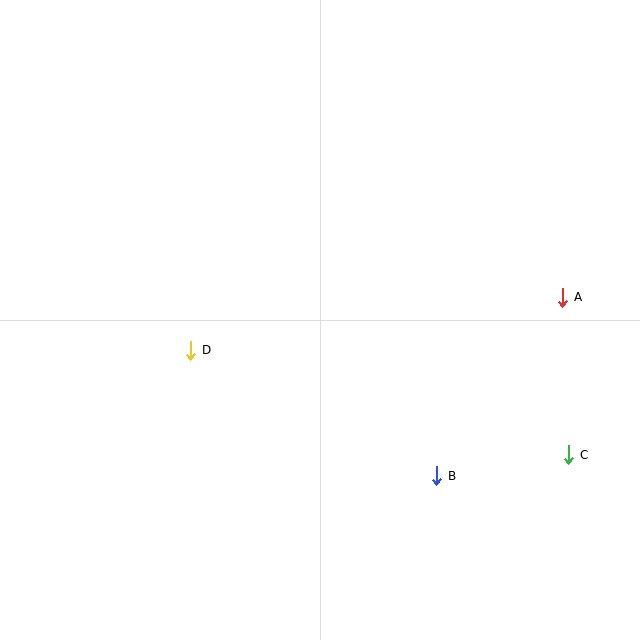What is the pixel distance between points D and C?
The distance between D and C is 393 pixels.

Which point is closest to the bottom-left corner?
Point D is closest to the bottom-left corner.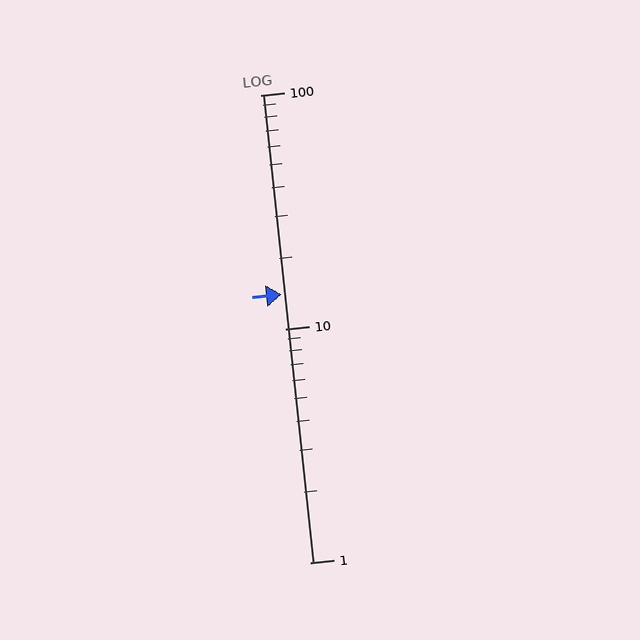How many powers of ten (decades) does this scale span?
The scale spans 2 decades, from 1 to 100.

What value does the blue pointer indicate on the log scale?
The pointer indicates approximately 14.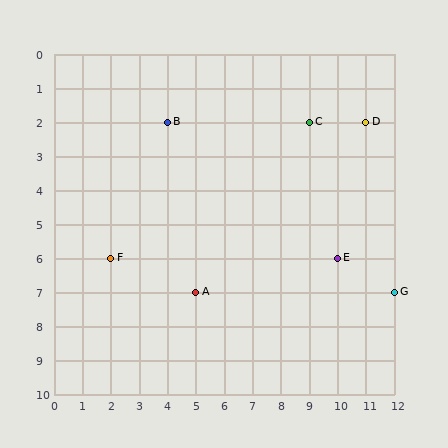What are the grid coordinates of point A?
Point A is at grid coordinates (5, 7).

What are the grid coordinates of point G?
Point G is at grid coordinates (12, 7).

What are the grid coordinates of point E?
Point E is at grid coordinates (10, 6).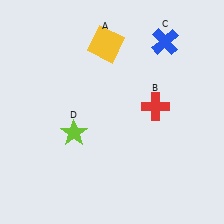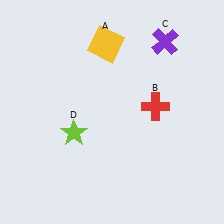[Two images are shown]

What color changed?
The cross (C) changed from blue in Image 1 to purple in Image 2.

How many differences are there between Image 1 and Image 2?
There is 1 difference between the two images.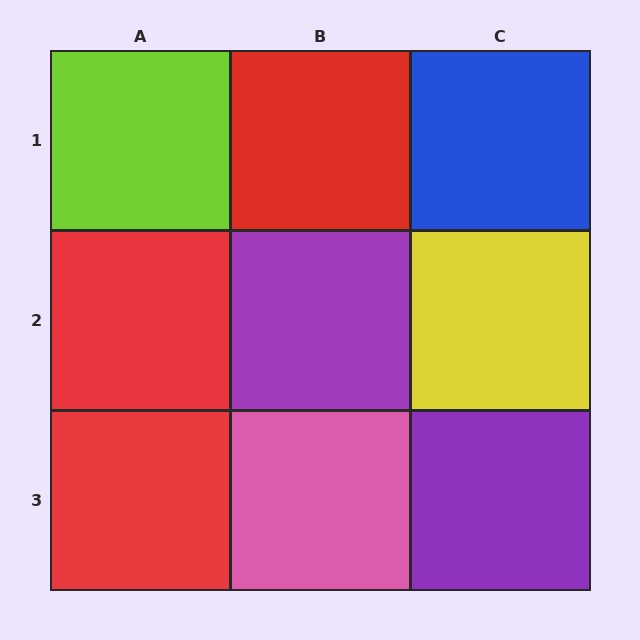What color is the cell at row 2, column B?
Purple.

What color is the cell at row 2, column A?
Red.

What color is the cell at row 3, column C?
Purple.